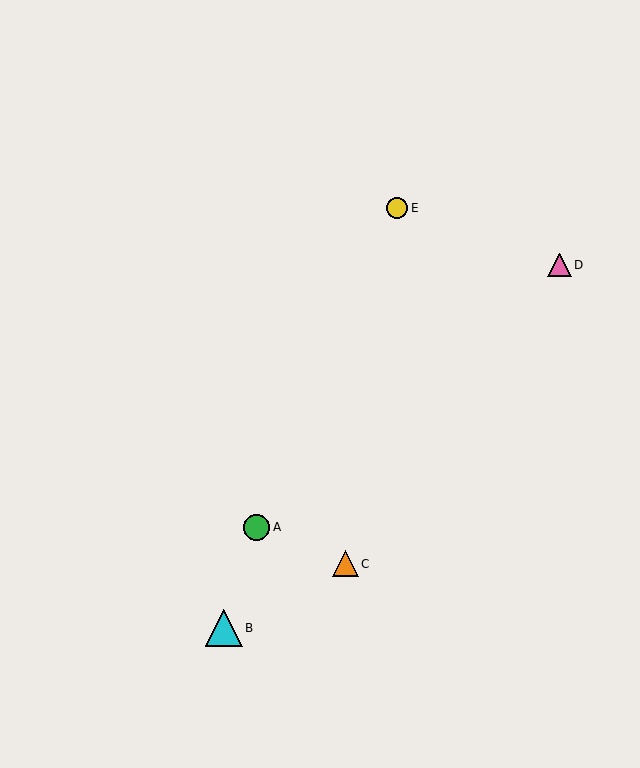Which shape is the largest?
The cyan triangle (labeled B) is the largest.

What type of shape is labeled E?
Shape E is a yellow circle.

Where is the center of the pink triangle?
The center of the pink triangle is at (559, 265).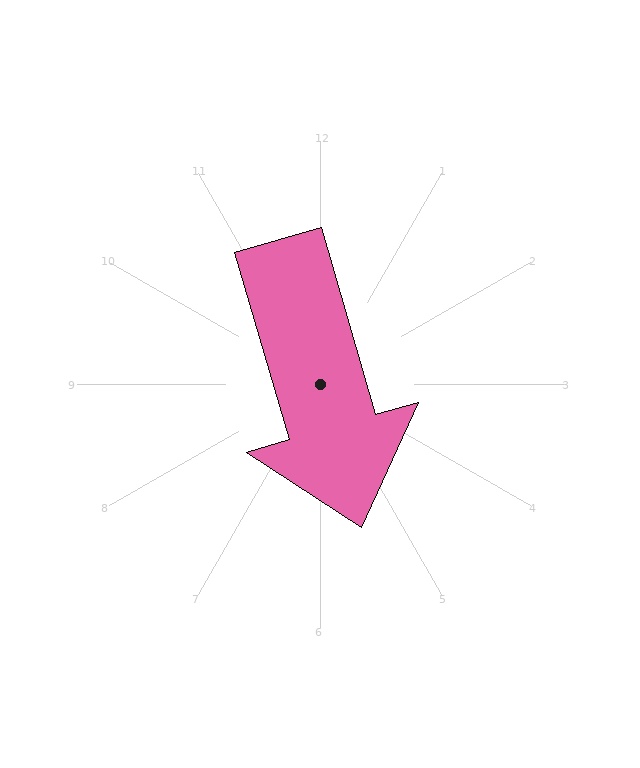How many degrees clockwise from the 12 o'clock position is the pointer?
Approximately 164 degrees.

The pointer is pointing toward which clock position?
Roughly 5 o'clock.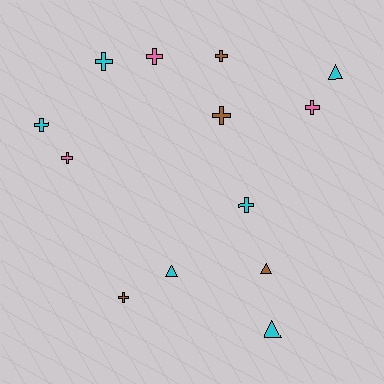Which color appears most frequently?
Cyan, with 6 objects.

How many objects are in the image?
There are 13 objects.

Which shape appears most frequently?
Cross, with 9 objects.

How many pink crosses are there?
There are 3 pink crosses.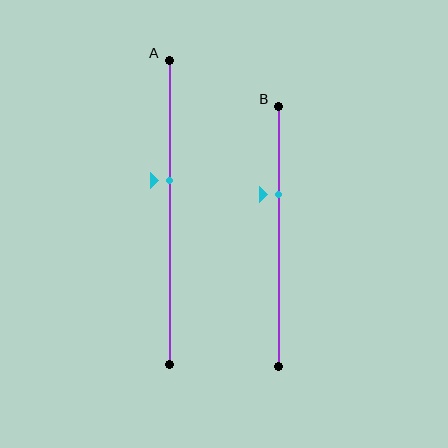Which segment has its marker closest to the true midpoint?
Segment A has its marker closest to the true midpoint.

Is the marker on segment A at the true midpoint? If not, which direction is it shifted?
No, the marker on segment A is shifted upward by about 10% of the segment length.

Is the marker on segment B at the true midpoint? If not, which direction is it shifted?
No, the marker on segment B is shifted upward by about 16% of the segment length.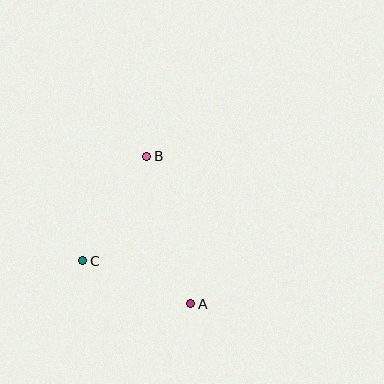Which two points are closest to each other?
Points A and C are closest to each other.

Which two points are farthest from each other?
Points A and B are farthest from each other.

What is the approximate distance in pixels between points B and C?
The distance between B and C is approximately 123 pixels.